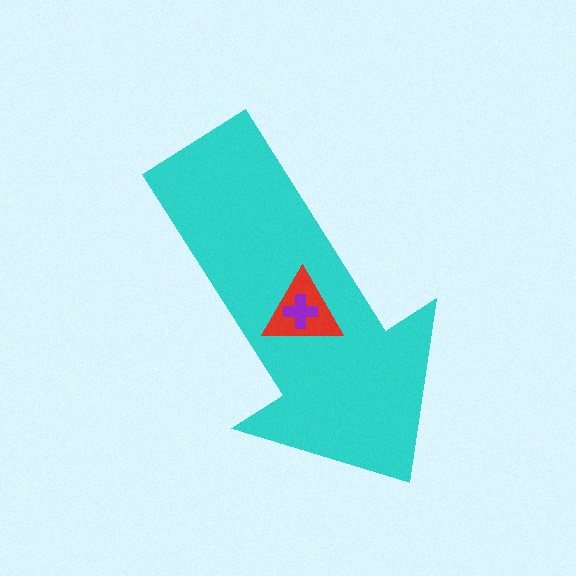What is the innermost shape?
The purple cross.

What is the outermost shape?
The cyan arrow.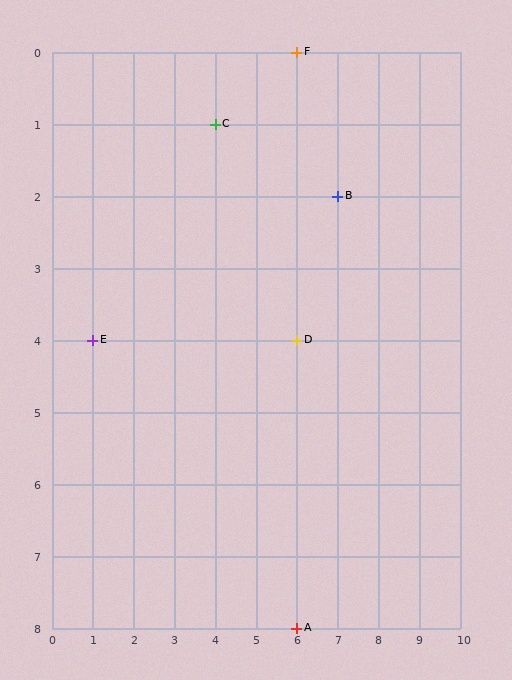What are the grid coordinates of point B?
Point B is at grid coordinates (7, 2).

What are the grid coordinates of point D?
Point D is at grid coordinates (6, 4).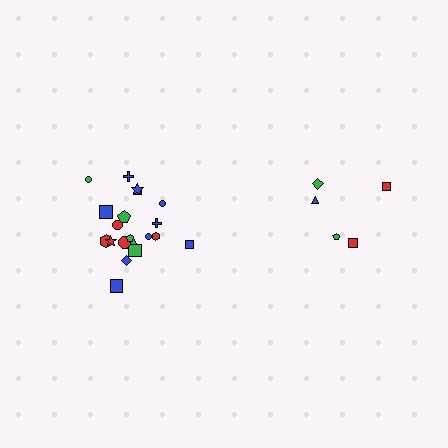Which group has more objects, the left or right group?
The left group.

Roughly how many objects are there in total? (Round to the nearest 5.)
Roughly 25 objects in total.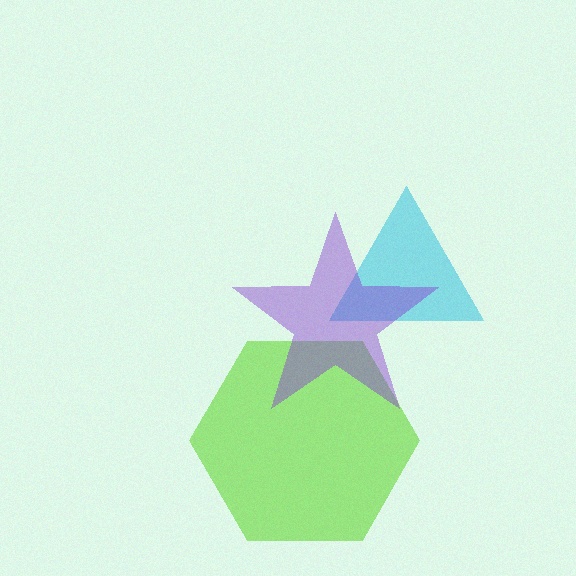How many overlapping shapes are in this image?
There are 3 overlapping shapes in the image.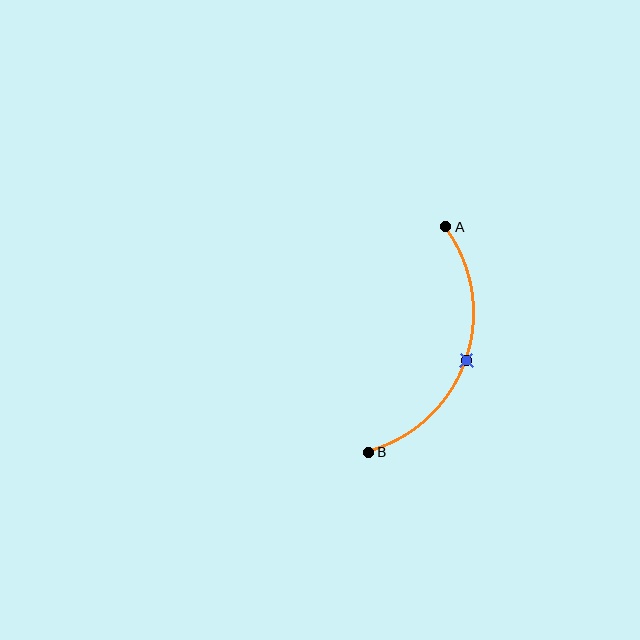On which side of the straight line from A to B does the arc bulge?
The arc bulges to the right of the straight line connecting A and B.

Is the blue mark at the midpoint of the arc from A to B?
Yes. The blue mark lies on the arc at equal arc-length from both A and B — it is the arc midpoint.